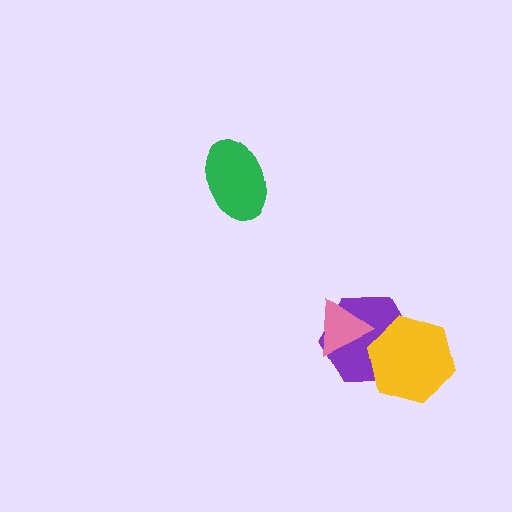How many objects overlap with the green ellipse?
0 objects overlap with the green ellipse.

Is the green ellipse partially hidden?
No, no other shape covers it.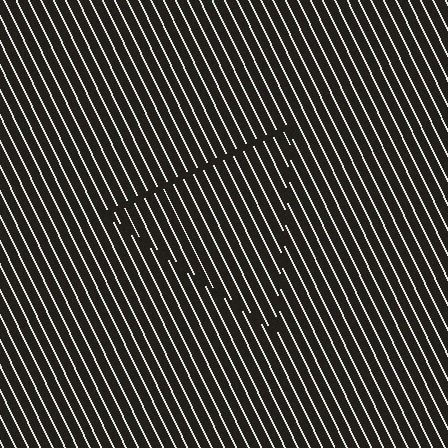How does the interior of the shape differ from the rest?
The interior of the shape contains the same grating, shifted by half a period — the contour is defined by the phase discontinuity where line-ends from the inner and outer gratings abut.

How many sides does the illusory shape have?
3 sides — the line-ends trace a triangle.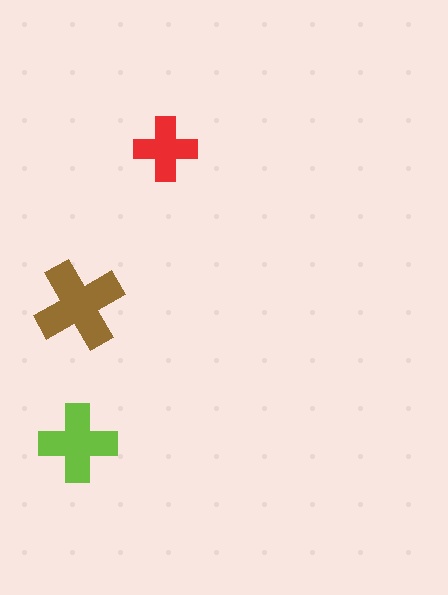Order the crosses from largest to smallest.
the brown one, the lime one, the red one.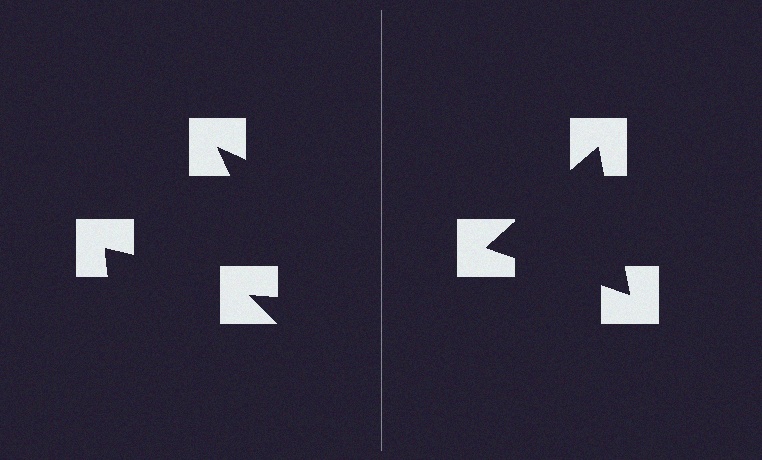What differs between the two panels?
The notched squares are positioned identically on both sides; only the wedge orientations differ. On the right they align to a triangle; on the left they are misaligned.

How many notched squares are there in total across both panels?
6 — 3 on each side.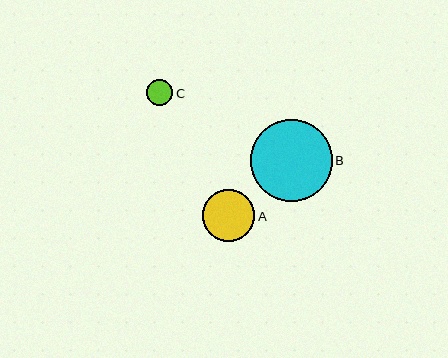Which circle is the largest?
Circle B is the largest with a size of approximately 82 pixels.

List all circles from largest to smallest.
From largest to smallest: B, A, C.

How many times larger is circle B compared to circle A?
Circle B is approximately 1.6 times the size of circle A.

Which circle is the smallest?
Circle C is the smallest with a size of approximately 26 pixels.